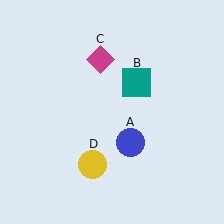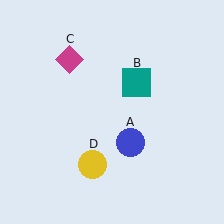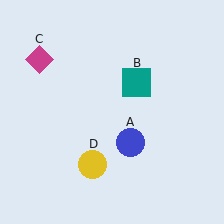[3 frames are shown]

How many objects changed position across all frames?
1 object changed position: magenta diamond (object C).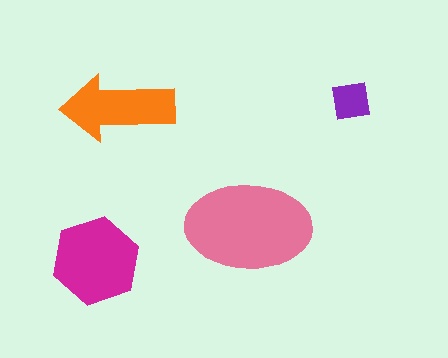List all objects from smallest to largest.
The purple square, the orange arrow, the magenta hexagon, the pink ellipse.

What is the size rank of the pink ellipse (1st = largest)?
1st.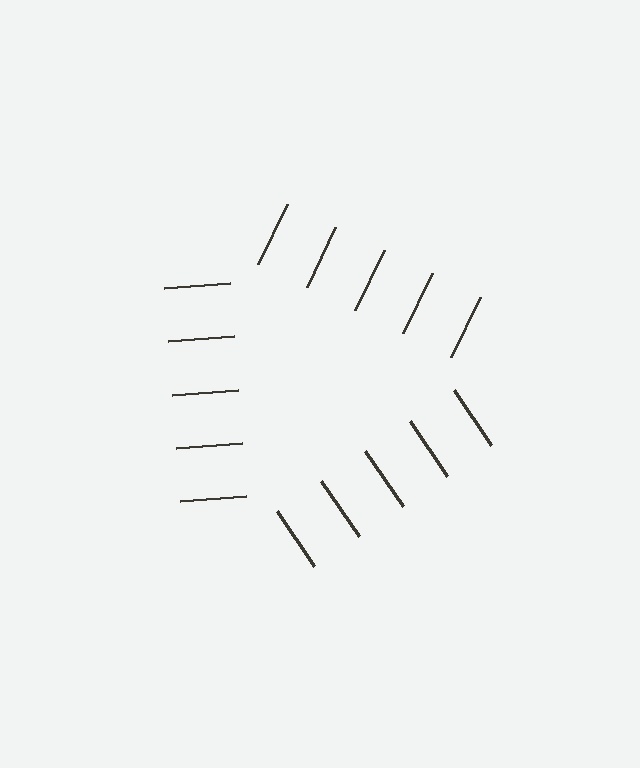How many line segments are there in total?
15 — 5 along each of the 3 edges.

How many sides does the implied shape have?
3 sides — the line-ends trace a triangle.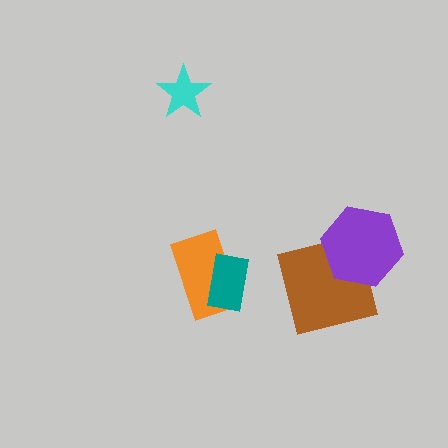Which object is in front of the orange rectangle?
The teal rectangle is in front of the orange rectangle.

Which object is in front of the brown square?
The purple hexagon is in front of the brown square.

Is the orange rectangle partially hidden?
Yes, it is partially covered by another shape.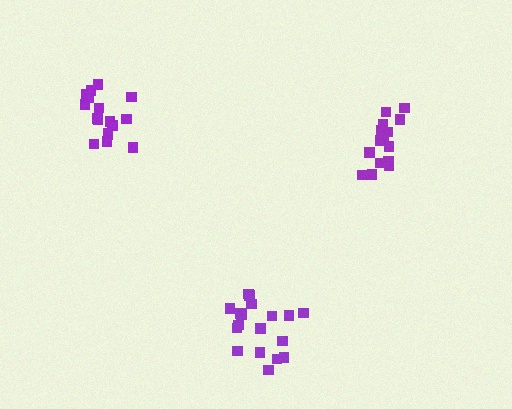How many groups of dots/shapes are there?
There are 3 groups.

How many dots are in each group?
Group 1: 17 dots, Group 2: 18 dots, Group 3: 16 dots (51 total).